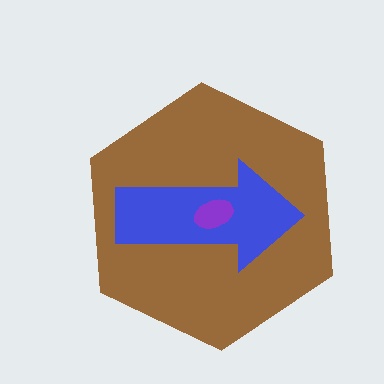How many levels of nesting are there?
3.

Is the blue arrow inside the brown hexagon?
Yes.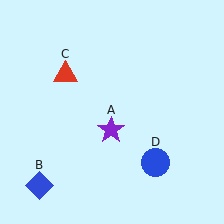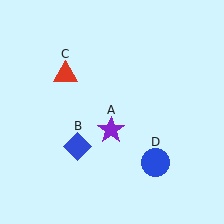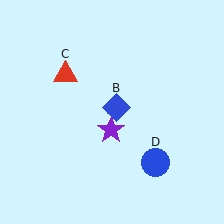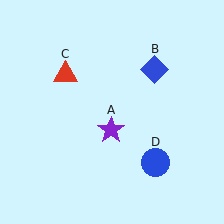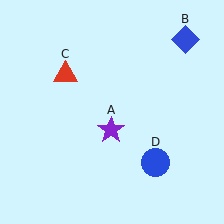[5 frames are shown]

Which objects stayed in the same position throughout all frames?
Purple star (object A) and red triangle (object C) and blue circle (object D) remained stationary.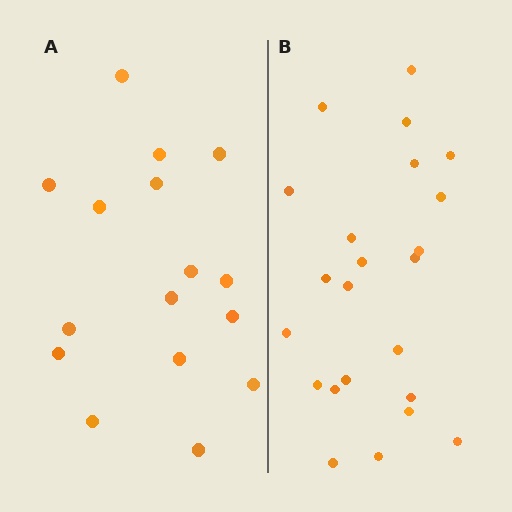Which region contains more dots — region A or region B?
Region B (the right region) has more dots.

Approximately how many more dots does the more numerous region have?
Region B has roughly 8 or so more dots than region A.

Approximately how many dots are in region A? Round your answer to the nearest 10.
About 20 dots. (The exact count is 16, which rounds to 20.)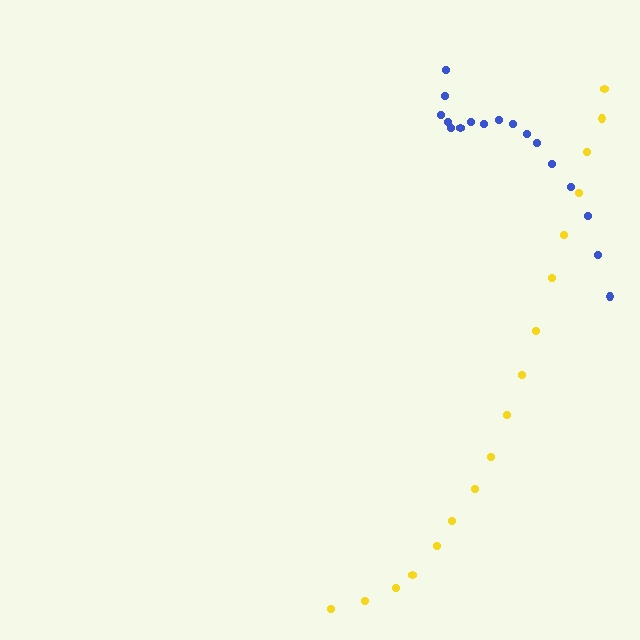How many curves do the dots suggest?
There are 2 distinct paths.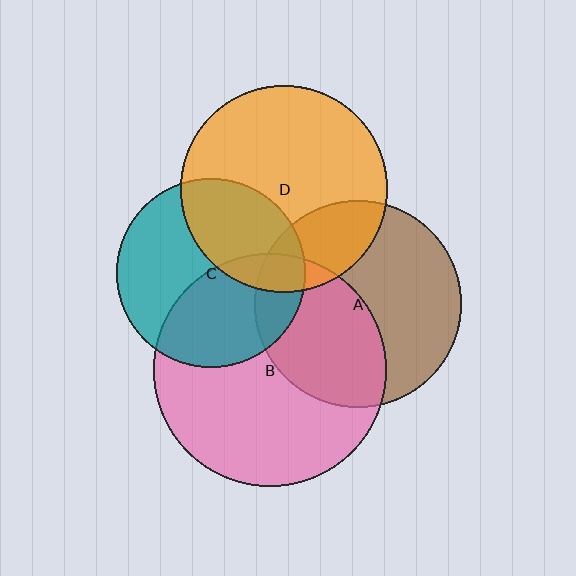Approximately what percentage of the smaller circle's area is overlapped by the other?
Approximately 45%.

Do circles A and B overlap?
Yes.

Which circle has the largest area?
Circle B (pink).